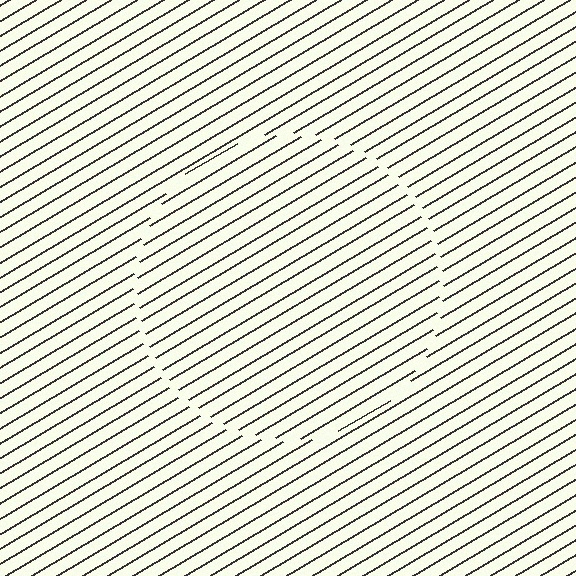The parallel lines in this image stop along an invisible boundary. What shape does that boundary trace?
An illusory circle. The interior of the shape contains the same grating, shifted by half a period — the contour is defined by the phase discontinuity where line-ends from the inner and outer gratings abut.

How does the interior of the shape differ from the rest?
The interior of the shape contains the same grating, shifted by half a period — the contour is defined by the phase discontinuity where line-ends from the inner and outer gratings abut.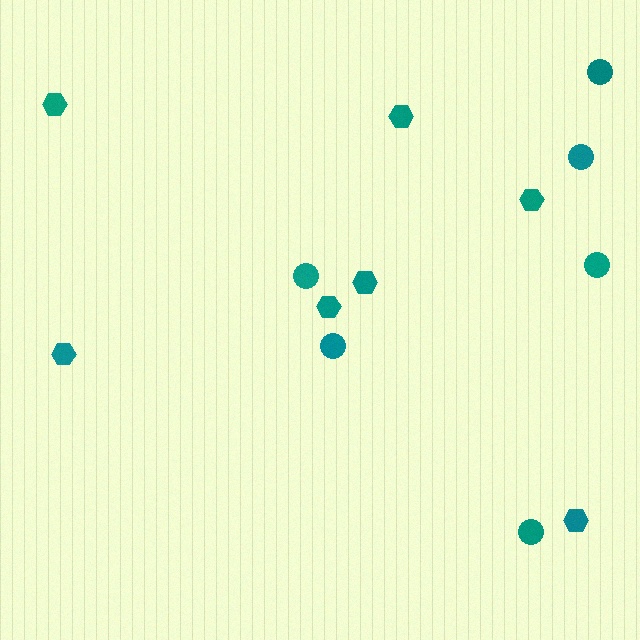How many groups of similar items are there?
There are 2 groups: one group of hexagons (7) and one group of circles (6).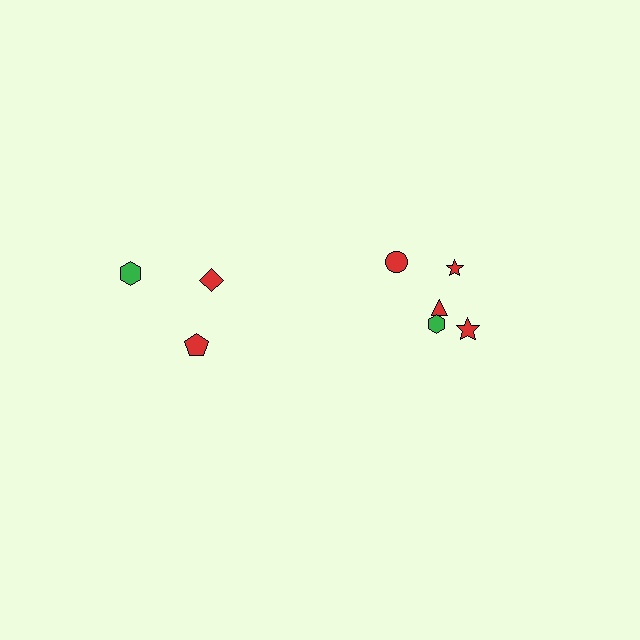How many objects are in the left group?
There are 3 objects.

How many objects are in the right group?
There are 5 objects.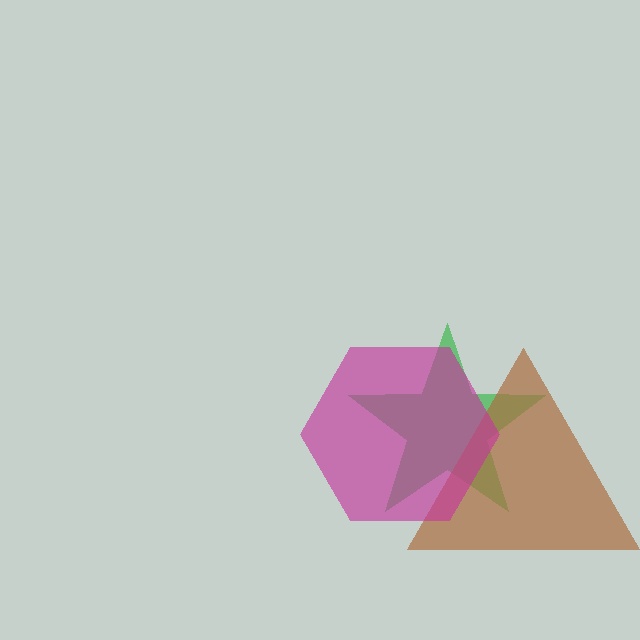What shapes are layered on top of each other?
The layered shapes are: a green star, a brown triangle, a magenta hexagon.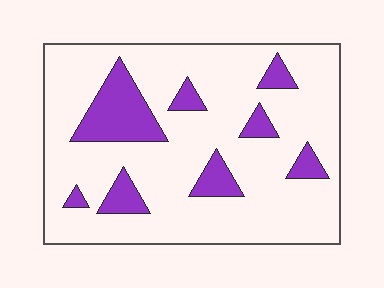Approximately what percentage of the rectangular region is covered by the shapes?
Approximately 20%.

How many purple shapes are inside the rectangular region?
8.